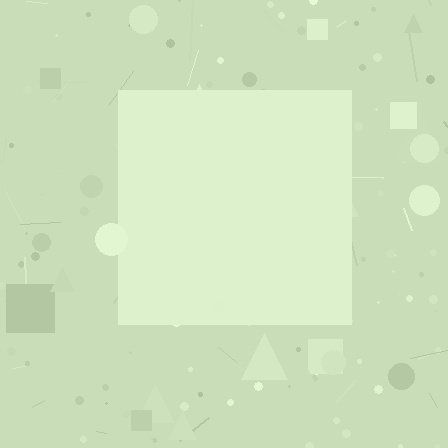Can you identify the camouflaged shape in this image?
The camouflaged shape is a square.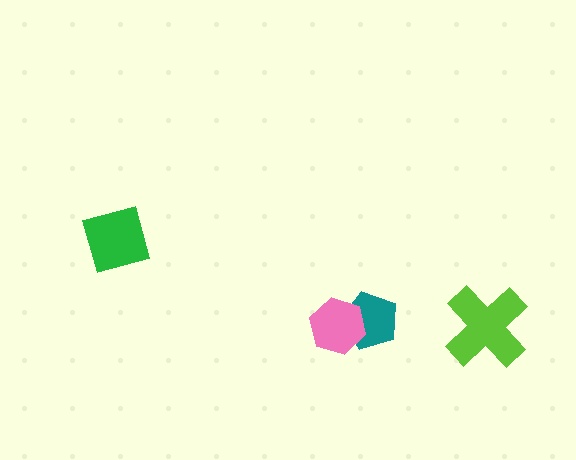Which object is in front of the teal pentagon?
The pink hexagon is in front of the teal pentagon.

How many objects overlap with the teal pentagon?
1 object overlaps with the teal pentagon.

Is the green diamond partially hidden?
No, no other shape covers it.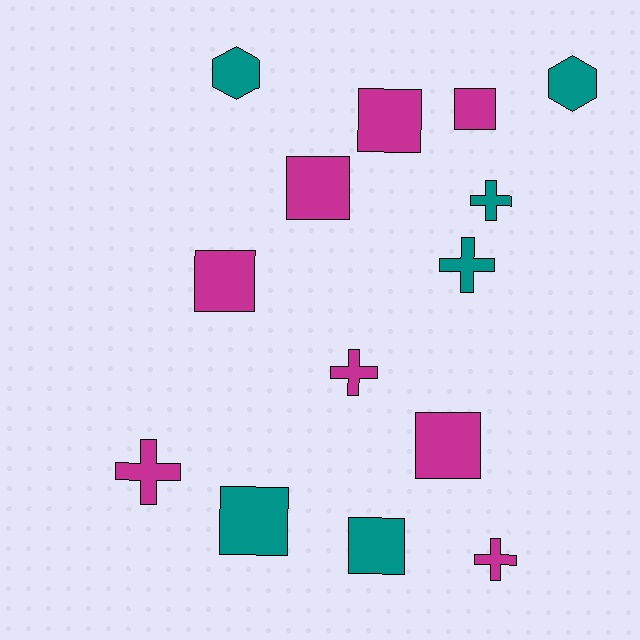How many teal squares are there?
There are 2 teal squares.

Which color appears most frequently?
Magenta, with 8 objects.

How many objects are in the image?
There are 14 objects.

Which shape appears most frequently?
Square, with 7 objects.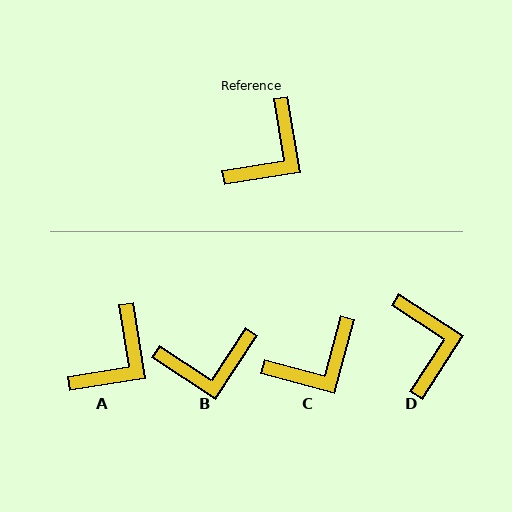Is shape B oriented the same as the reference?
No, it is off by about 43 degrees.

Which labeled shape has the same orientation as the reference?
A.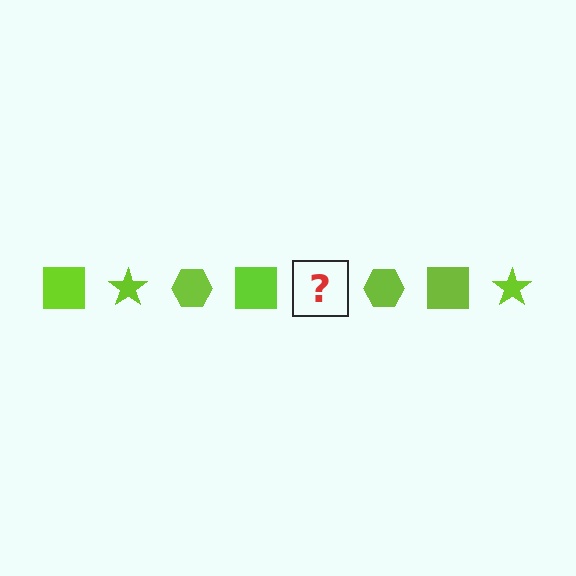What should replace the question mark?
The question mark should be replaced with a lime star.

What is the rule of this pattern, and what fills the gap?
The rule is that the pattern cycles through square, star, hexagon shapes in lime. The gap should be filled with a lime star.